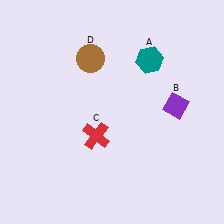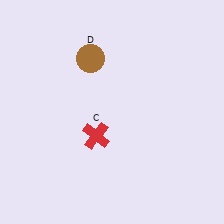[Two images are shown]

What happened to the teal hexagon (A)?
The teal hexagon (A) was removed in Image 2. It was in the top-right area of Image 1.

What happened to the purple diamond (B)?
The purple diamond (B) was removed in Image 2. It was in the top-right area of Image 1.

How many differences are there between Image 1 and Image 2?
There are 2 differences between the two images.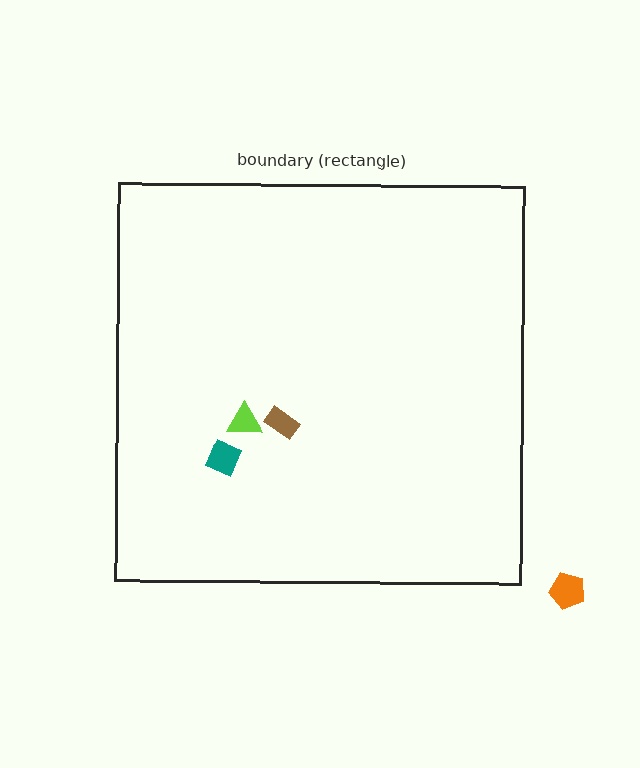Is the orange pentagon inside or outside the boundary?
Outside.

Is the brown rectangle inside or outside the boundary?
Inside.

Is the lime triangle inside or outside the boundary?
Inside.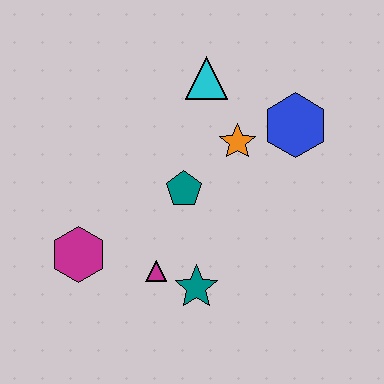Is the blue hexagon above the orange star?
Yes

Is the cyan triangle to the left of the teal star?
No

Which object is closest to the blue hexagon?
The orange star is closest to the blue hexagon.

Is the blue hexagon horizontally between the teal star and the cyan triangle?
No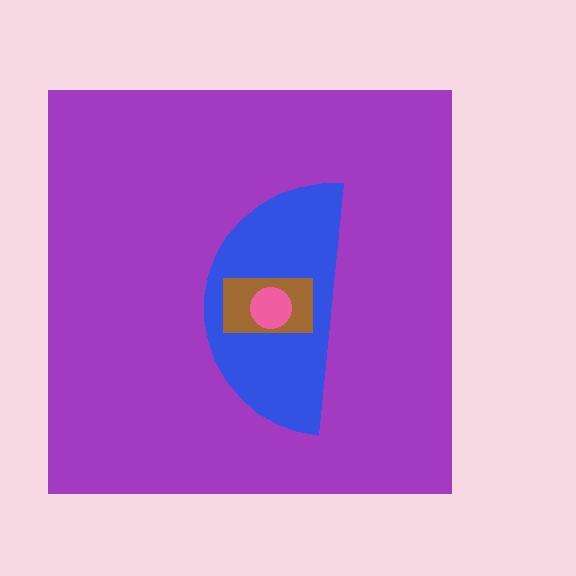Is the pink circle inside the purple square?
Yes.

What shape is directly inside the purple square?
The blue semicircle.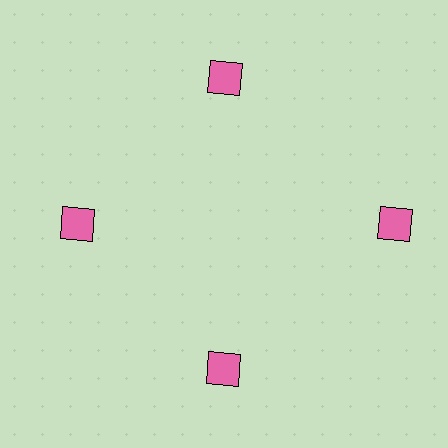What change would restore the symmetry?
The symmetry would be restored by moving it inward, back onto the ring so that all 4 diamonds sit at equal angles and equal distance from the center.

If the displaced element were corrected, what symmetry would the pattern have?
It would have 4-fold rotational symmetry — the pattern would map onto itself every 90 degrees.